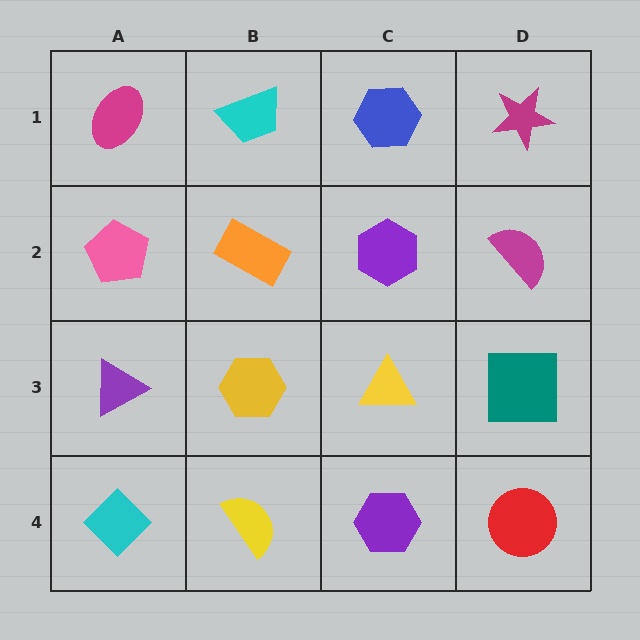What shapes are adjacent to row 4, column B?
A yellow hexagon (row 3, column B), a cyan diamond (row 4, column A), a purple hexagon (row 4, column C).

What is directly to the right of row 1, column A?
A cyan trapezoid.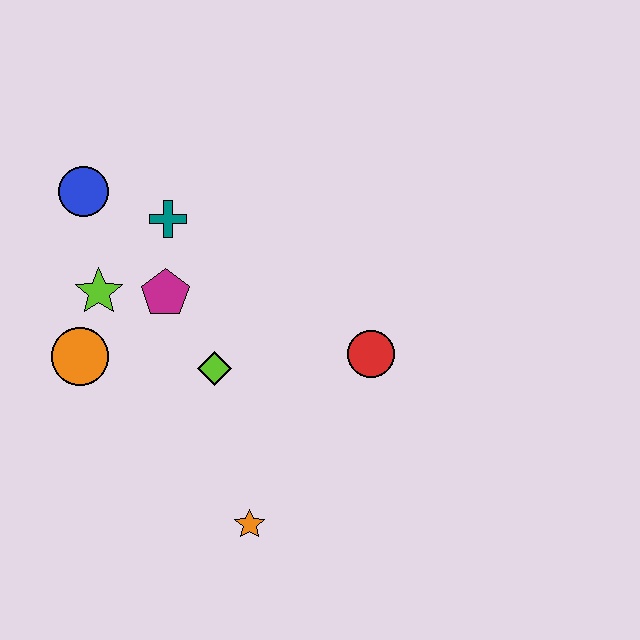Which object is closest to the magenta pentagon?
The lime star is closest to the magenta pentagon.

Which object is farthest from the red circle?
The blue circle is farthest from the red circle.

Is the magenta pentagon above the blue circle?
No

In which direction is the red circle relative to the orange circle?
The red circle is to the right of the orange circle.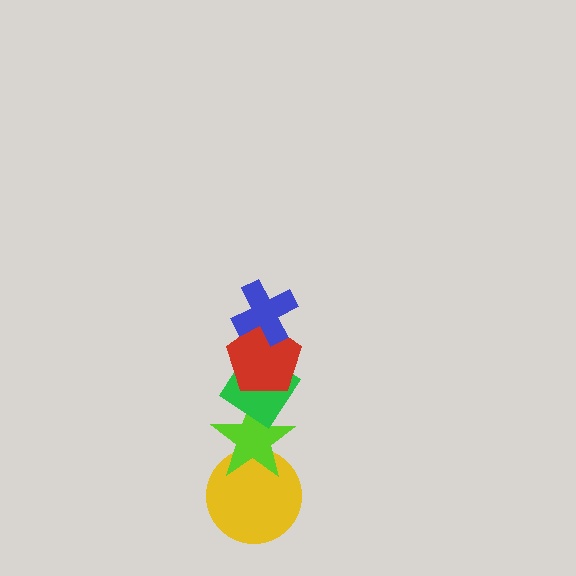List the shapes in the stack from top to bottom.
From top to bottom: the blue cross, the red pentagon, the green diamond, the lime star, the yellow circle.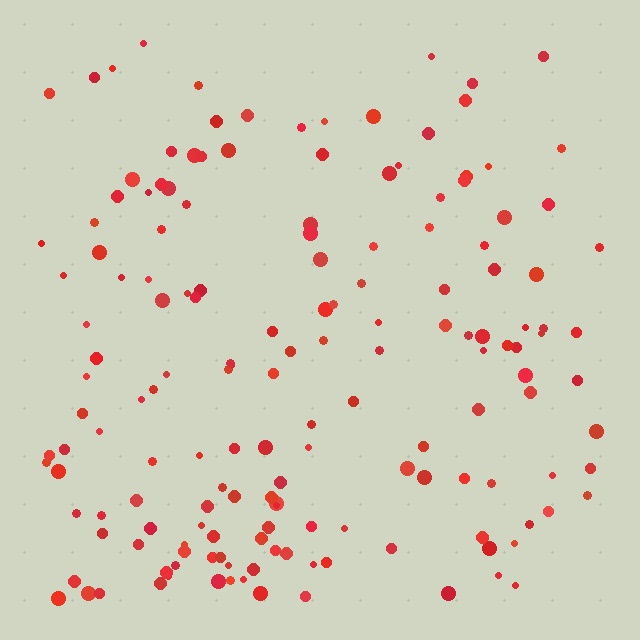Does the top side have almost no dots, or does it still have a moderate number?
Still a moderate number, just noticeably fewer than the bottom.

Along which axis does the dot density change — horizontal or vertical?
Vertical.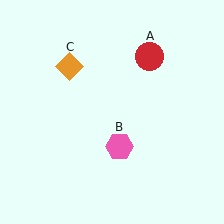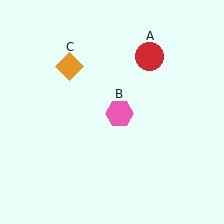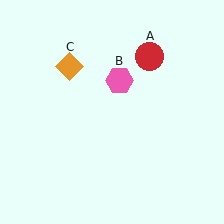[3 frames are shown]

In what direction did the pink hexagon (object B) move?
The pink hexagon (object B) moved up.